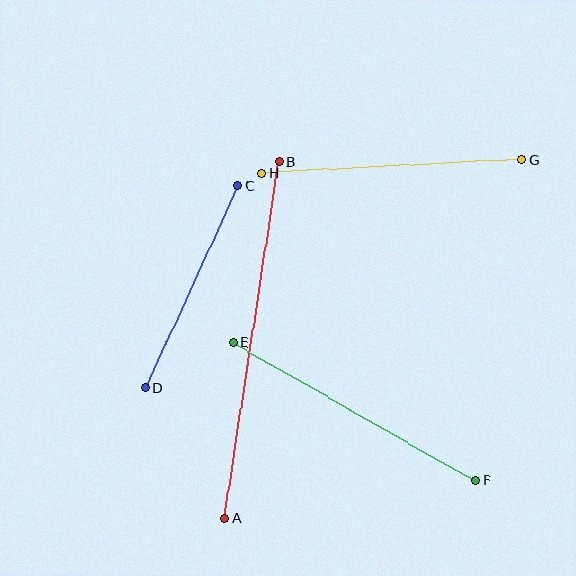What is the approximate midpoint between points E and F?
The midpoint is at approximately (354, 412) pixels.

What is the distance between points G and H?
The distance is approximately 260 pixels.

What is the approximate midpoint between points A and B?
The midpoint is at approximately (252, 340) pixels.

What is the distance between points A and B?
The distance is approximately 361 pixels.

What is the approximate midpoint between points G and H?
The midpoint is at approximately (392, 166) pixels.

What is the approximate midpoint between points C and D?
The midpoint is at approximately (191, 287) pixels.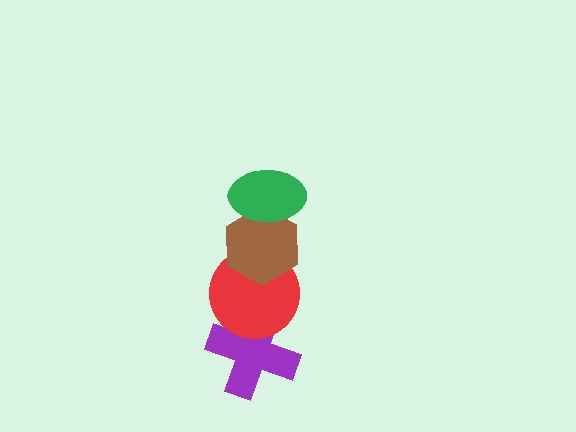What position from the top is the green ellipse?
The green ellipse is 1st from the top.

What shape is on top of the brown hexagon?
The green ellipse is on top of the brown hexagon.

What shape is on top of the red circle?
The brown hexagon is on top of the red circle.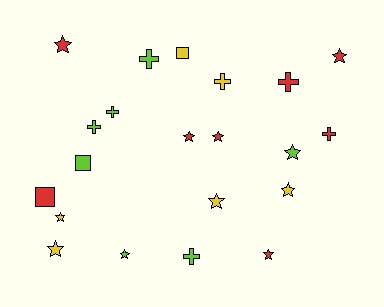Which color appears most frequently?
Red, with 8 objects.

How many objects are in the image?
There are 21 objects.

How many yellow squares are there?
There is 1 yellow square.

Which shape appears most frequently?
Star, with 11 objects.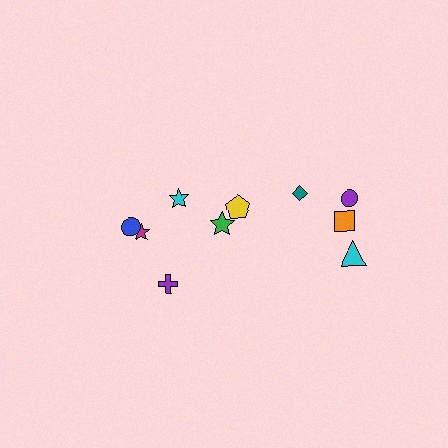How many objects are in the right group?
There are 4 objects.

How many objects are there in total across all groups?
There are 10 objects.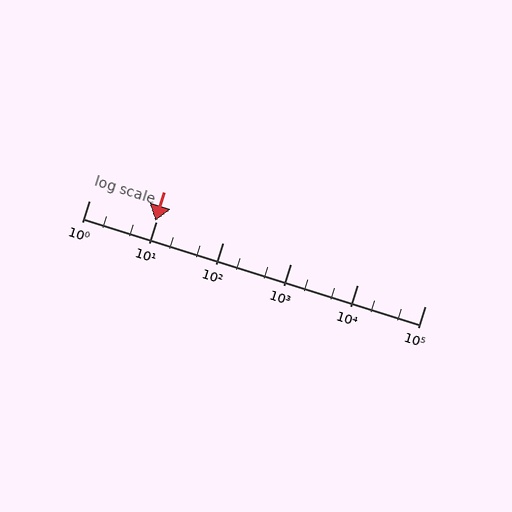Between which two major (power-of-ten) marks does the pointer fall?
The pointer is between 1 and 10.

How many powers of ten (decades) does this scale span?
The scale spans 5 decades, from 1 to 100000.